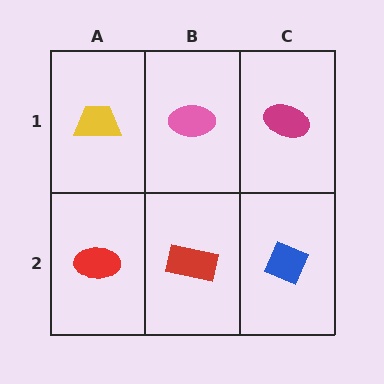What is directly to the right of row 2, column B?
A blue diamond.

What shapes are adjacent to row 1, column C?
A blue diamond (row 2, column C), a pink ellipse (row 1, column B).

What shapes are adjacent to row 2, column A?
A yellow trapezoid (row 1, column A), a red rectangle (row 2, column B).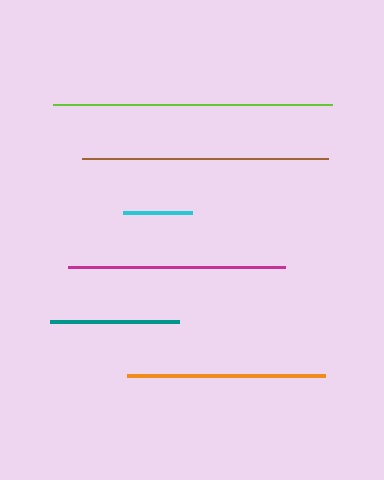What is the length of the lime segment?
The lime segment is approximately 279 pixels long.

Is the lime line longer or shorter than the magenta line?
The lime line is longer than the magenta line.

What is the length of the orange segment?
The orange segment is approximately 198 pixels long.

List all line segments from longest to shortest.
From longest to shortest: lime, brown, magenta, orange, teal, cyan.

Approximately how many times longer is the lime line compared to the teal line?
The lime line is approximately 2.2 times the length of the teal line.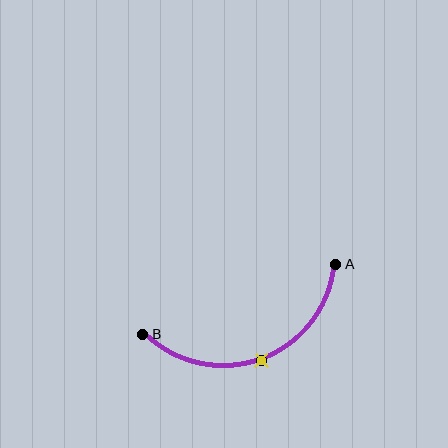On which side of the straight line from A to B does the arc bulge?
The arc bulges below the straight line connecting A and B.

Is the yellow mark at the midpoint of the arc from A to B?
Yes. The yellow mark lies on the arc at equal arc-length from both A and B — it is the arc midpoint.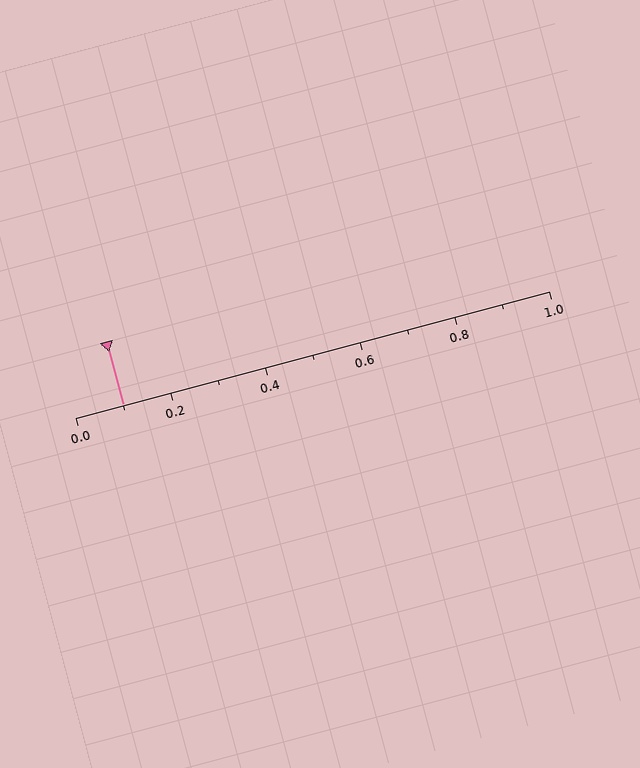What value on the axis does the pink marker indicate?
The marker indicates approximately 0.1.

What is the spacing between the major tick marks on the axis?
The major ticks are spaced 0.2 apart.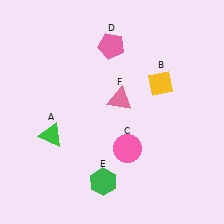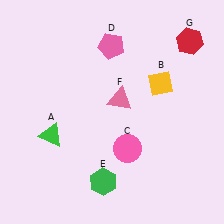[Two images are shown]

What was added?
A red hexagon (G) was added in Image 2.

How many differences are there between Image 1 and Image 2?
There is 1 difference between the two images.